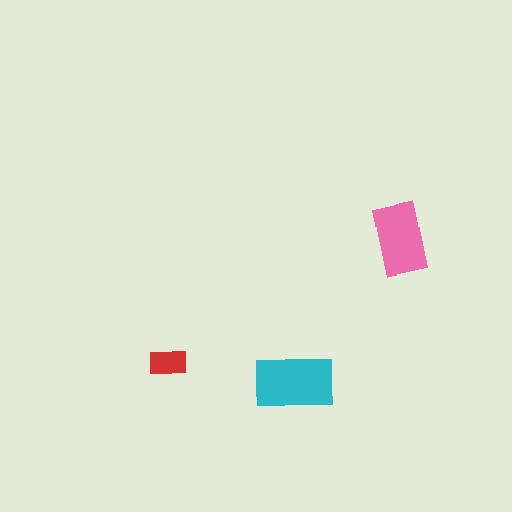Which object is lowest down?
The cyan rectangle is bottommost.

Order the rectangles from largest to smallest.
the cyan one, the pink one, the red one.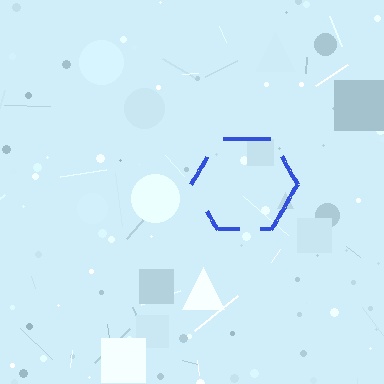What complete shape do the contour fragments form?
The contour fragments form a hexagon.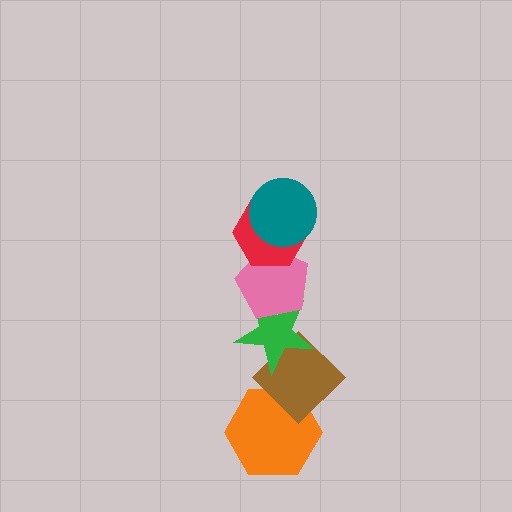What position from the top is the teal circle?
The teal circle is 1st from the top.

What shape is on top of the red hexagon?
The teal circle is on top of the red hexagon.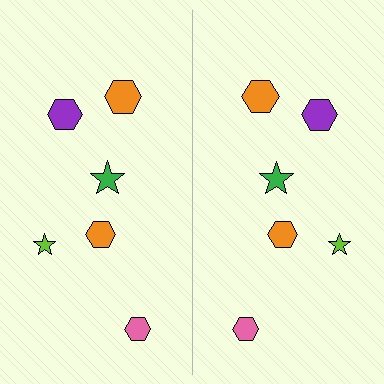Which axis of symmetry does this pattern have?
The pattern has a vertical axis of symmetry running through the center of the image.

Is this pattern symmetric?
Yes, this pattern has bilateral (reflection) symmetry.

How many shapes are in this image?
There are 12 shapes in this image.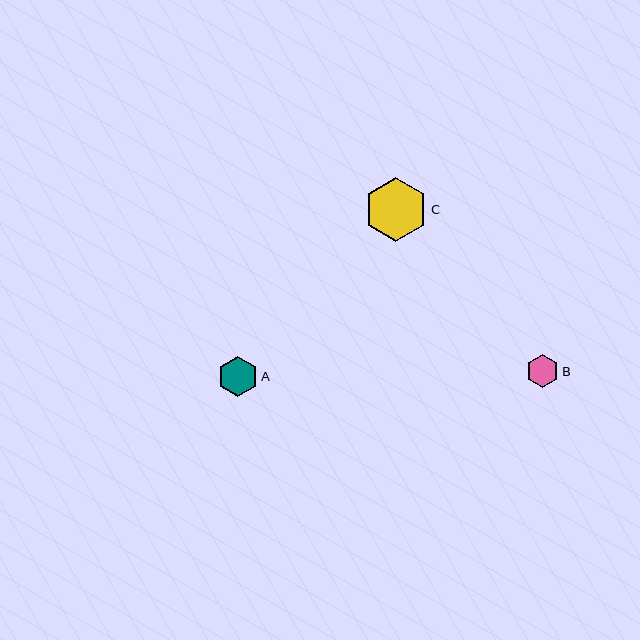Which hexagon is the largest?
Hexagon C is the largest with a size of approximately 64 pixels.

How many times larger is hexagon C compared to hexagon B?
Hexagon C is approximately 1.9 times the size of hexagon B.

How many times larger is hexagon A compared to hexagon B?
Hexagon A is approximately 1.2 times the size of hexagon B.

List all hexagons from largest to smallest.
From largest to smallest: C, A, B.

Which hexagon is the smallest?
Hexagon B is the smallest with a size of approximately 33 pixels.